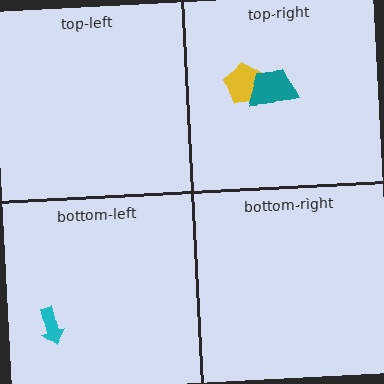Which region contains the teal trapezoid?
The top-right region.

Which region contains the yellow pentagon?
The top-right region.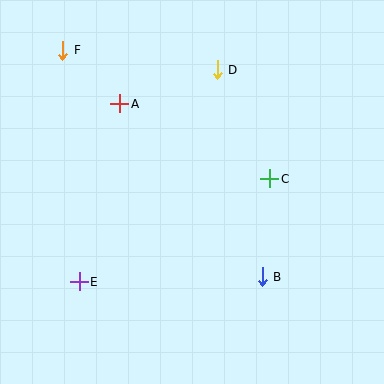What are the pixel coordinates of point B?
Point B is at (262, 277).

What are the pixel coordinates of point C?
Point C is at (270, 179).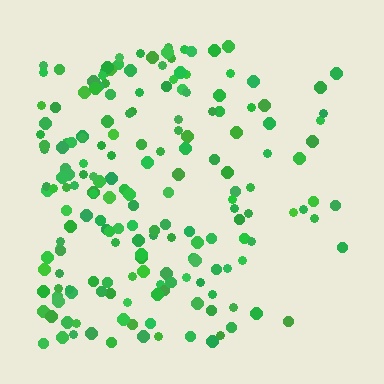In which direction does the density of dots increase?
From right to left, with the left side densest.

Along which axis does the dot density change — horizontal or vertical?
Horizontal.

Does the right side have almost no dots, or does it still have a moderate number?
Still a moderate number, just noticeably fewer than the left.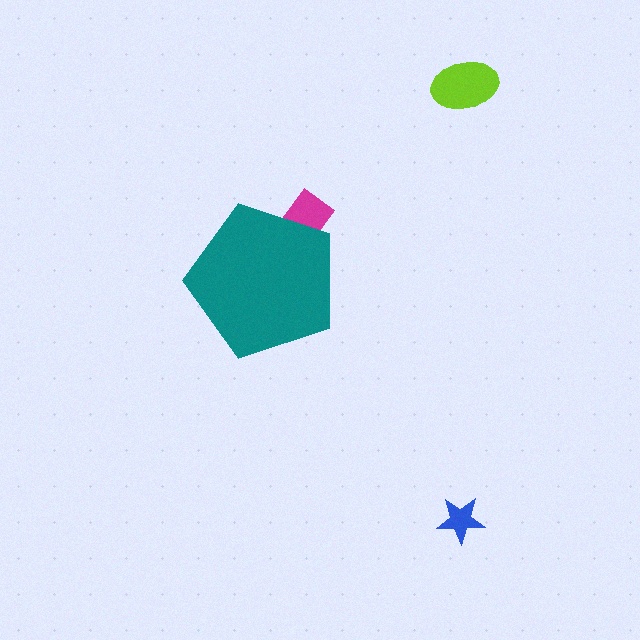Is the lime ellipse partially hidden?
No, the lime ellipse is fully visible.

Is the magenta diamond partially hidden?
Yes, the magenta diamond is partially hidden behind the teal pentagon.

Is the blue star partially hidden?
No, the blue star is fully visible.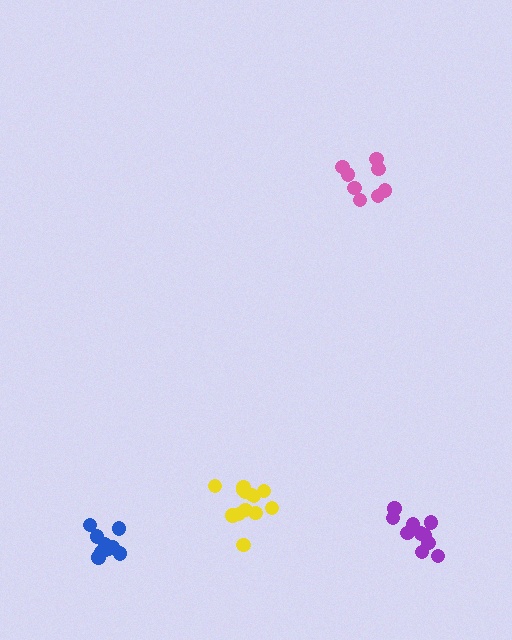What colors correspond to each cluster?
The clusters are colored: purple, pink, blue, yellow.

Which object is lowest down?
The blue cluster is bottommost.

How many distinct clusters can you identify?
There are 4 distinct clusters.